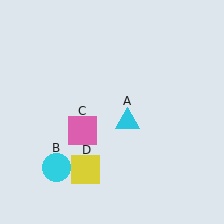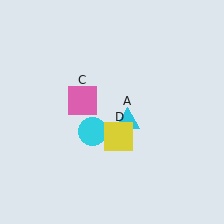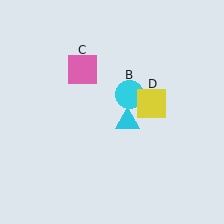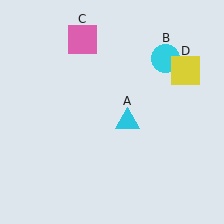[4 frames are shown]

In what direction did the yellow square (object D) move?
The yellow square (object D) moved up and to the right.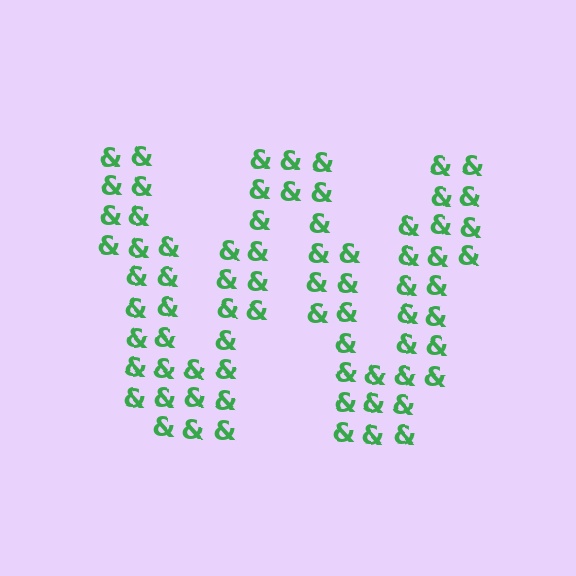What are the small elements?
The small elements are ampersands.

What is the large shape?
The large shape is the letter W.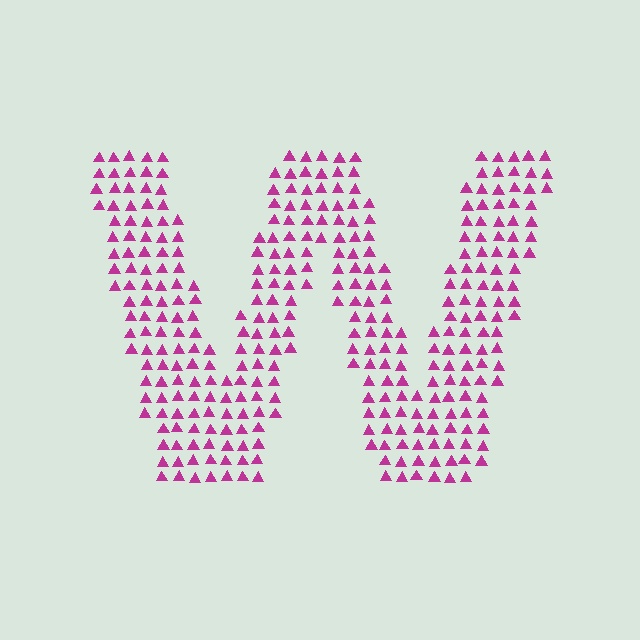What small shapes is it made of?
It is made of small triangles.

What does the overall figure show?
The overall figure shows the letter W.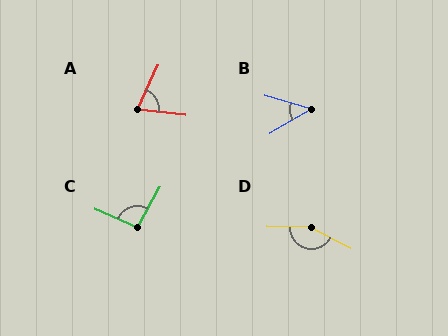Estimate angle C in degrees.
Approximately 95 degrees.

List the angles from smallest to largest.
B (46°), A (72°), C (95°), D (153°).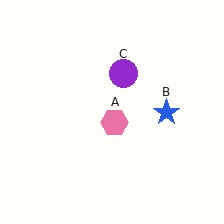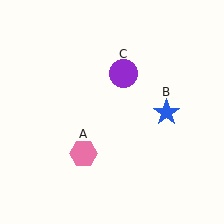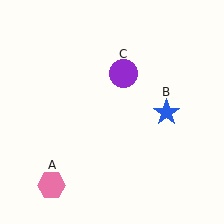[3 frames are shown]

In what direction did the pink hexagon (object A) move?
The pink hexagon (object A) moved down and to the left.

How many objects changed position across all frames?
1 object changed position: pink hexagon (object A).